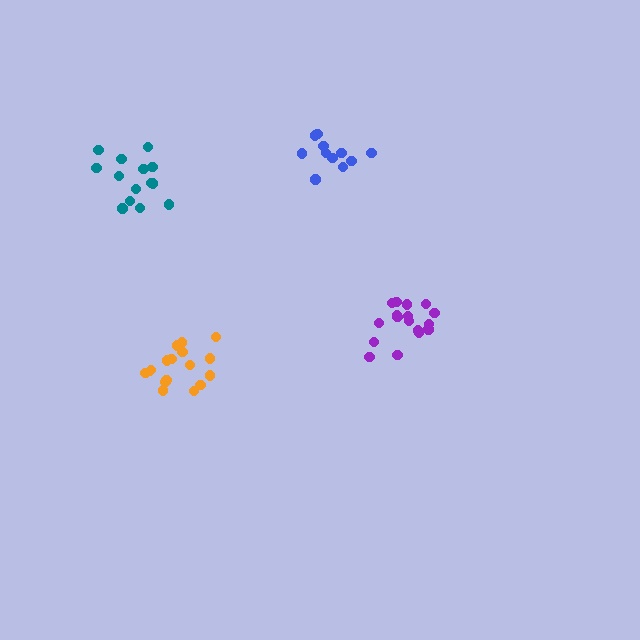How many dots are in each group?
Group 1: 14 dots, Group 2: 17 dots, Group 3: 11 dots, Group 4: 17 dots (59 total).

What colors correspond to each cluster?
The clusters are colored: teal, purple, blue, orange.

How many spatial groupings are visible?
There are 4 spatial groupings.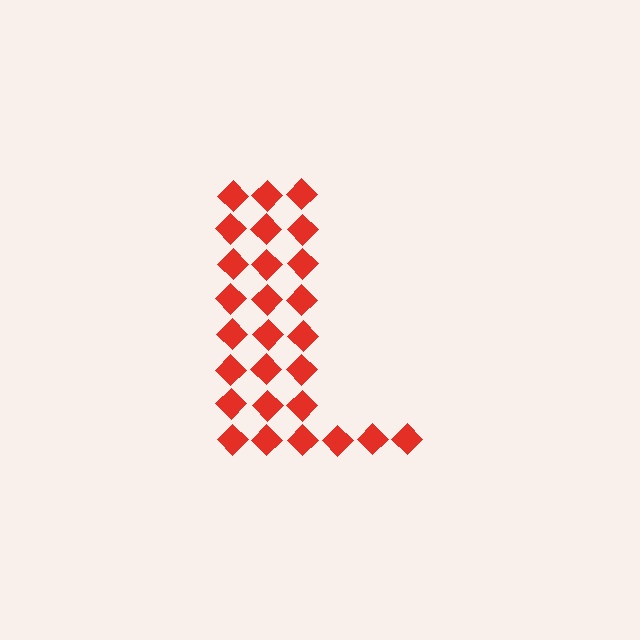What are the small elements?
The small elements are diamonds.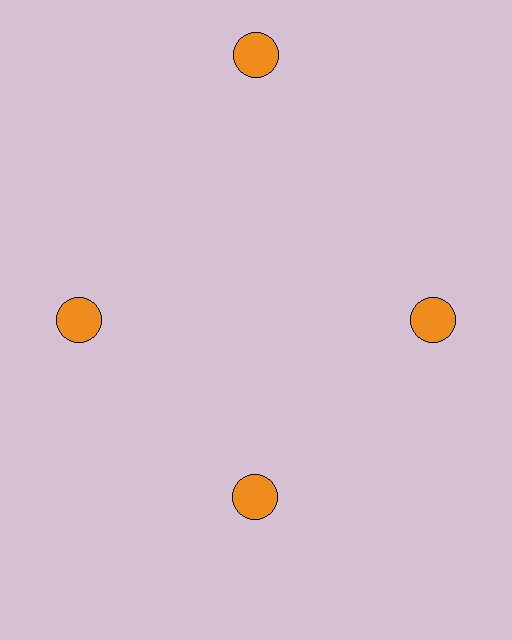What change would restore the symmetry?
The symmetry would be restored by moving it inward, back onto the ring so that all 4 circles sit at equal angles and equal distance from the center.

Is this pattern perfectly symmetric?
No. The 4 orange circles are arranged in a ring, but one element near the 12 o'clock position is pushed outward from the center, breaking the 4-fold rotational symmetry.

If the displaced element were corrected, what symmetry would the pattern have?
It would have 4-fold rotational symmetry — the pattern would map onto itself every 90 degrees.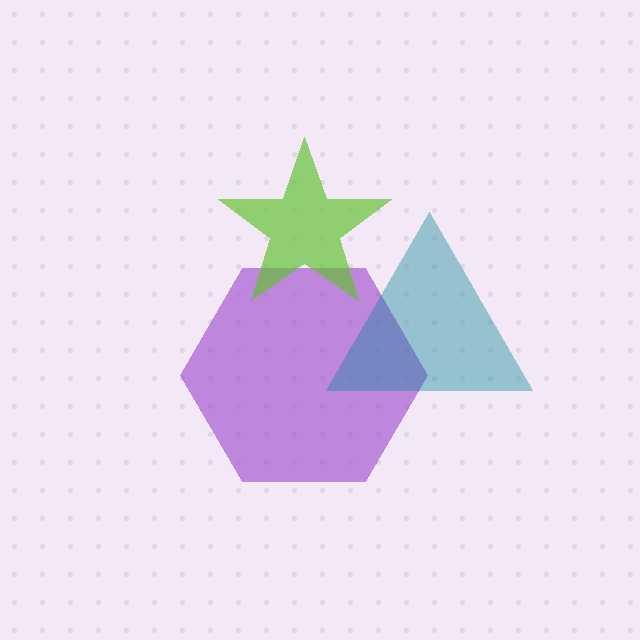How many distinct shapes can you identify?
There are 3 distinct shapes: a purple hexagon, a teal triangle, a lime star.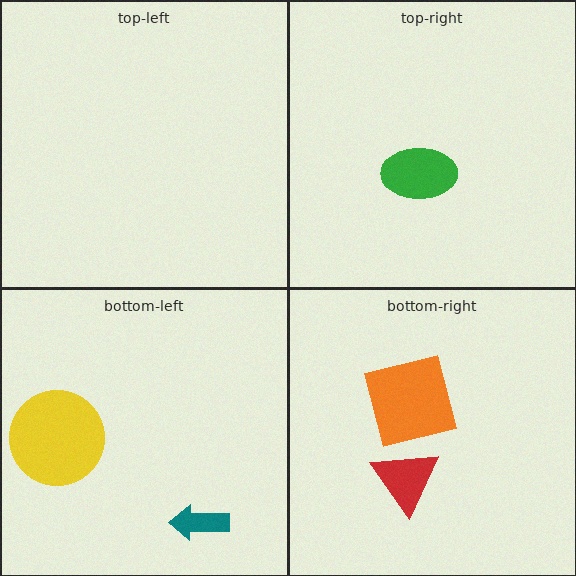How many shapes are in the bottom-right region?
2.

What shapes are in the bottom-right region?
The red triangle, the orange square.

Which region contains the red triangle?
The bottom-right region.